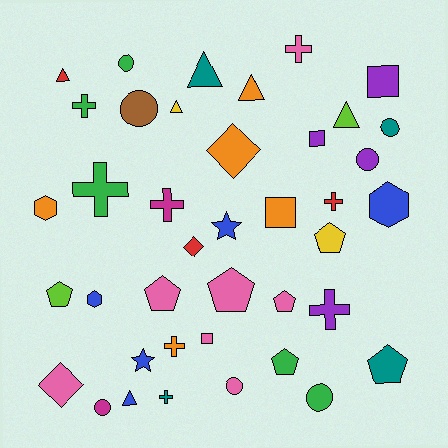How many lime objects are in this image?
There are 2 lime objects.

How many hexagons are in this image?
There are 3 hexagons.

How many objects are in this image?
There are 40 objects.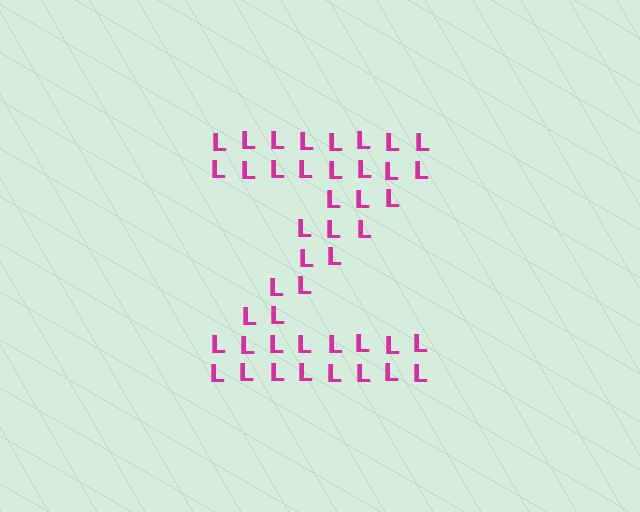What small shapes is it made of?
It is made of small letter L's.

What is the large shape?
The large shape is the letter Z.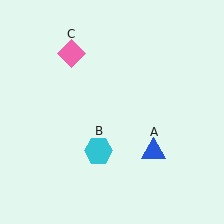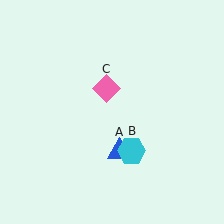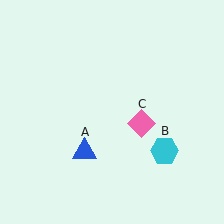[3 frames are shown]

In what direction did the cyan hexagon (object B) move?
The cyan hexagon (object B) moved right.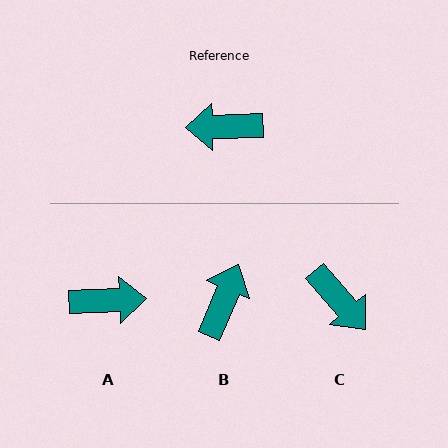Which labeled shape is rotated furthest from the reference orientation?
A, about 179 degrees away.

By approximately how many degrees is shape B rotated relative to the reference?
Approximately 114 degrees clockwise.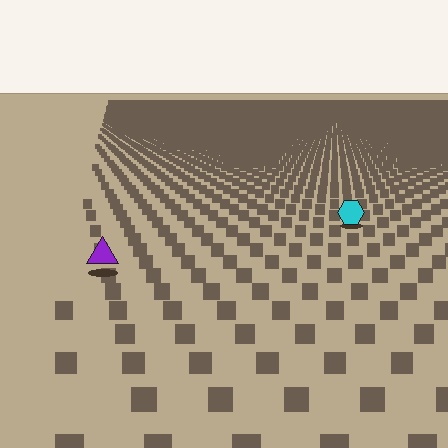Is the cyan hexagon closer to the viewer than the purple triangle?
No. The purple triangle is closer — you can tell from the texture gradient: the ground texture is coarser near it.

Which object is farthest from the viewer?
The cyan hexagon is farthest from the viewer. It appears smaller and the ground texture around it is denser.